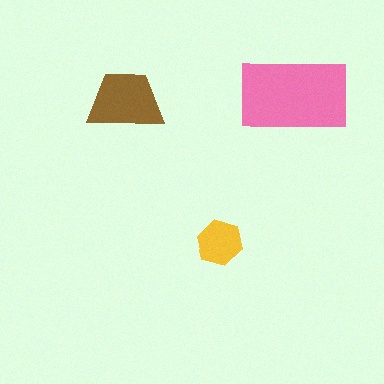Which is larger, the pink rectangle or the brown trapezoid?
The pink rectangle.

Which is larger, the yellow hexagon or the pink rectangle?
The pink rectangle.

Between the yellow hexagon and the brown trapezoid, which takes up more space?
The brown trapezoid.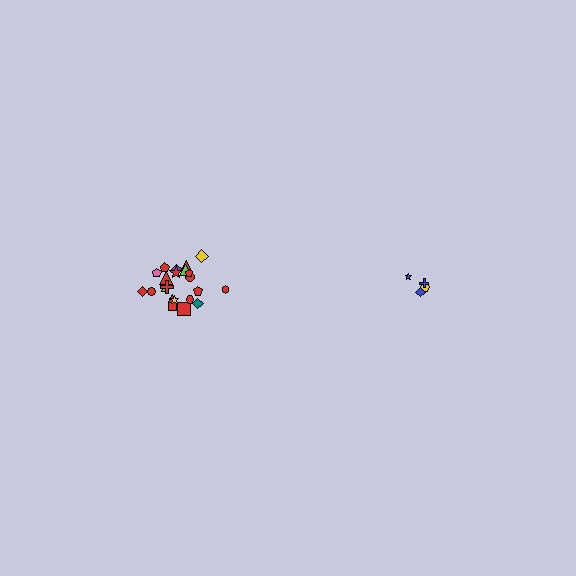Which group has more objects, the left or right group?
The left group.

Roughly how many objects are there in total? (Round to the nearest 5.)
Roughly 25 objects in total.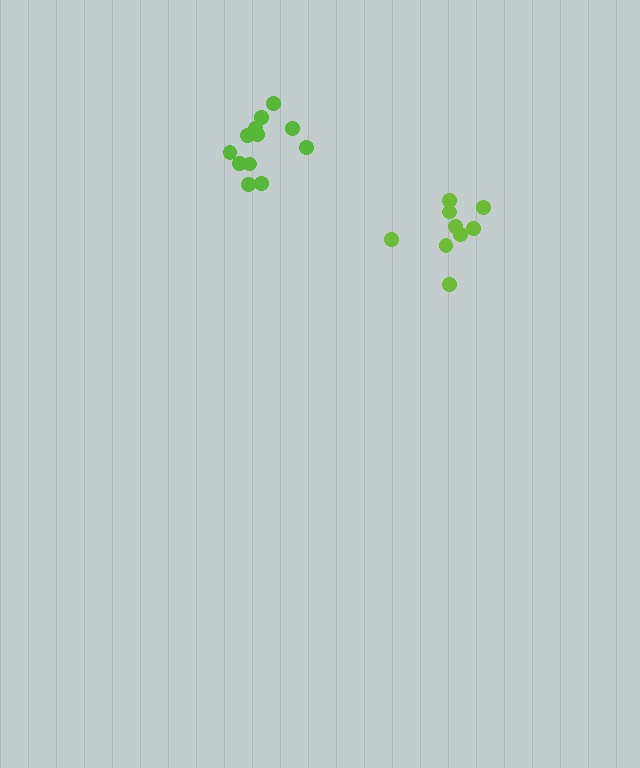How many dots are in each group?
Group 1: 12 dots, Group 2: 9 dots (21 total).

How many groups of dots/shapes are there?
There are 2 groups.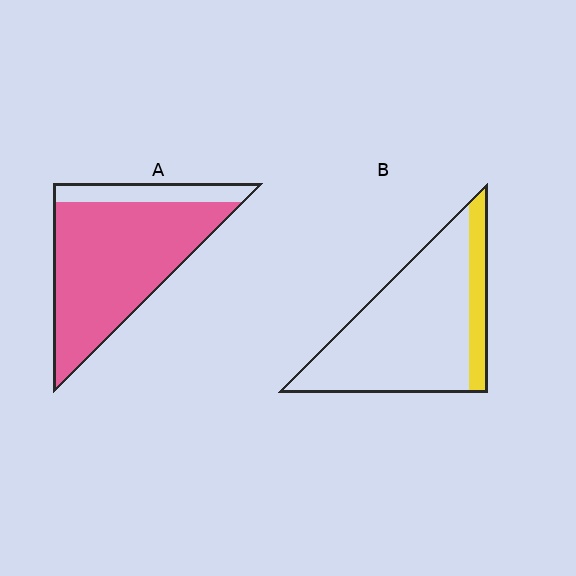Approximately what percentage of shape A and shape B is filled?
A is approximately 85% and B is approximately 15%.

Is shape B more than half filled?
No.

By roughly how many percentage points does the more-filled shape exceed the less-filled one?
By roughly 65 percentage points (A over B).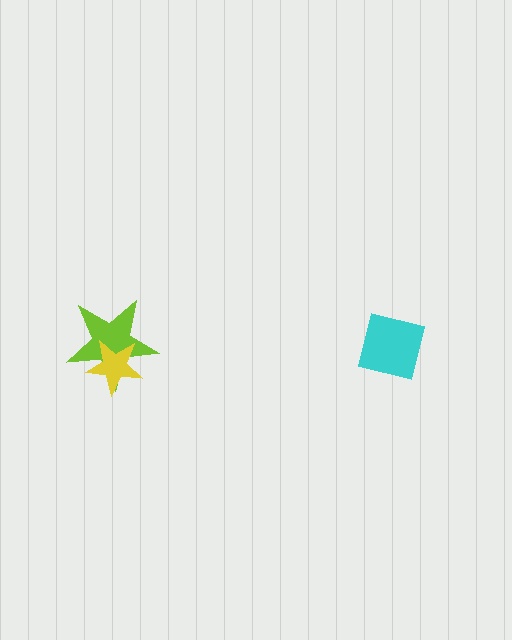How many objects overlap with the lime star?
1 object overlaps with the lime star.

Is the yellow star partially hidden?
No, no other shape covers it.